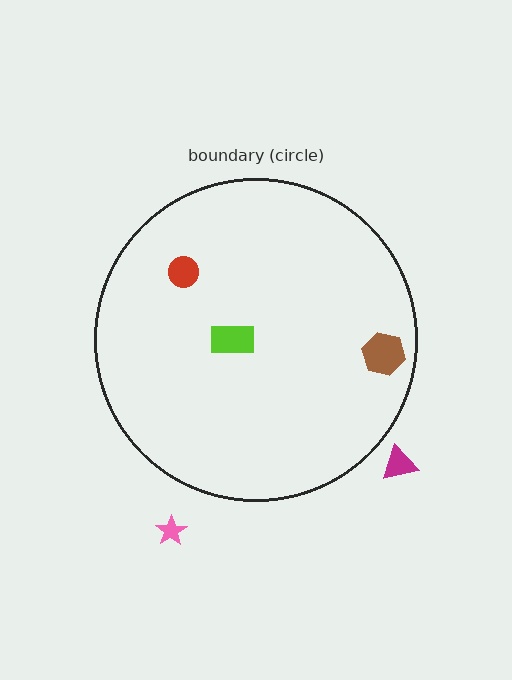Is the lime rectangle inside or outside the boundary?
Inside.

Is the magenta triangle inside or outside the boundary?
Outside.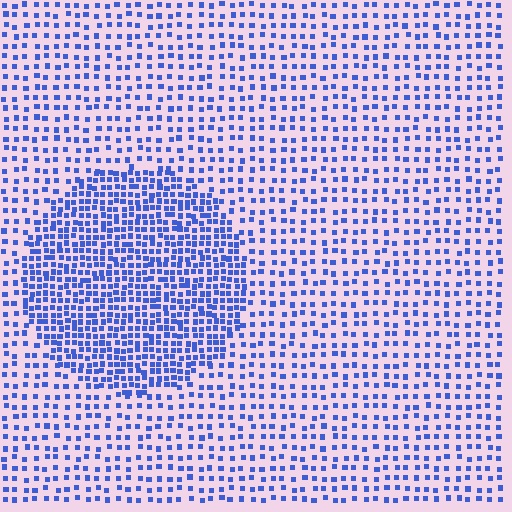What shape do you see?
I see a circle.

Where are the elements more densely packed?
The elements are more densely packed inside the circle boundary.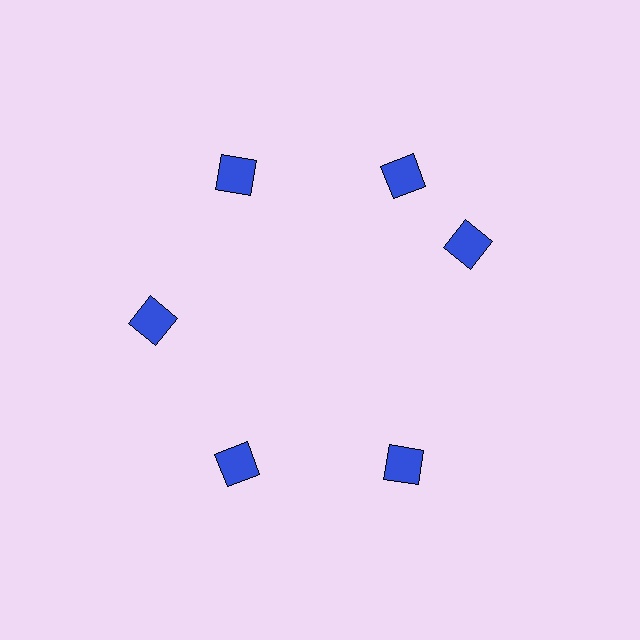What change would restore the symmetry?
The symmetry would be restored by rotating it back into even spacing with its neighbors so that all 6 diamonds sit at equal angles and equal distance from the center.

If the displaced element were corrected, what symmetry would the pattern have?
It would have 6-fold rotational symmetry — the pattern would map onto itself every 60 degrees.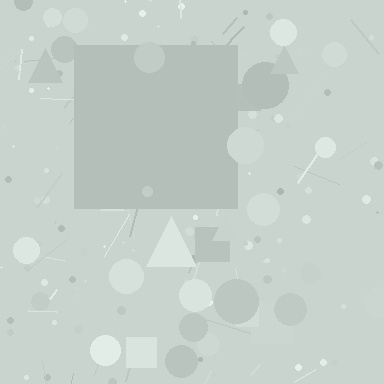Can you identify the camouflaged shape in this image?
The camouflaged shape is a square.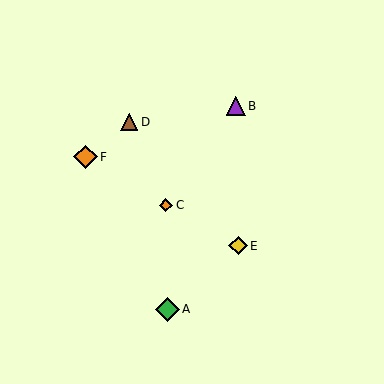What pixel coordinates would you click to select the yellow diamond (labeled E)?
Click at (238, 246) to select the yellow diamond E.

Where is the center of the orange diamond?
The center of the orange diamond is at (166, 205).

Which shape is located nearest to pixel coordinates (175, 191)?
The orange diamond (labeled C) at (166, 205) is nearest to that location.